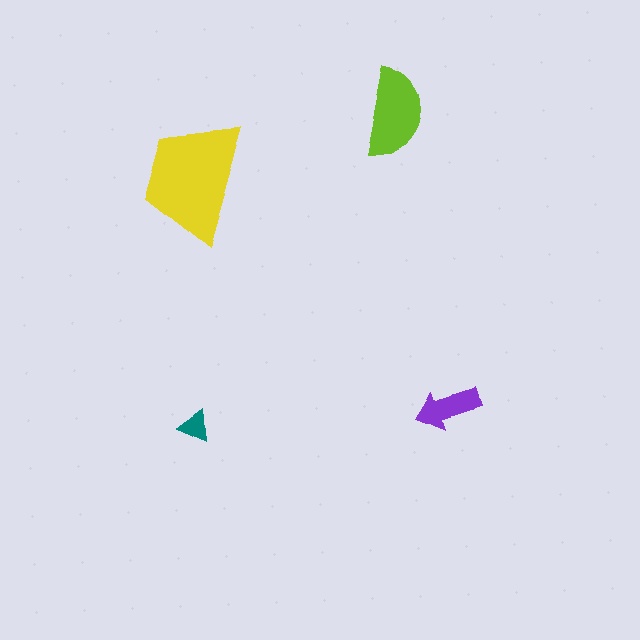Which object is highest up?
The lime semicircle is topmost.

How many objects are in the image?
There are 4 objects in the image.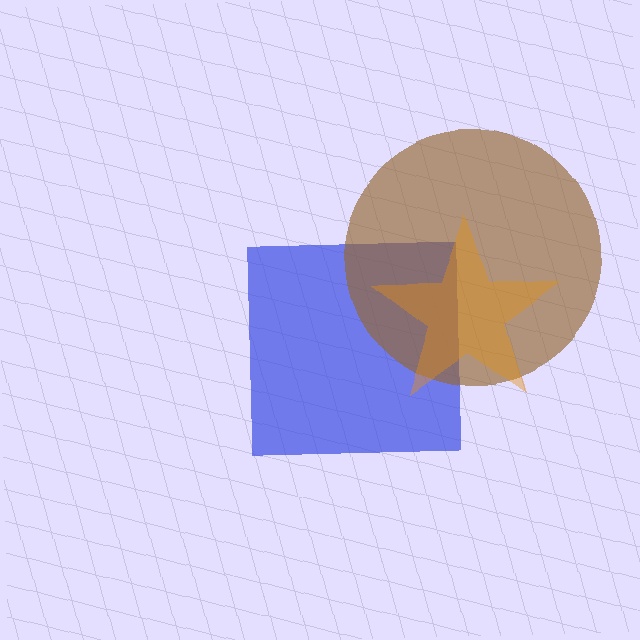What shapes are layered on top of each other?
The layered shapes are: a blue square, a brown circle, an orange star.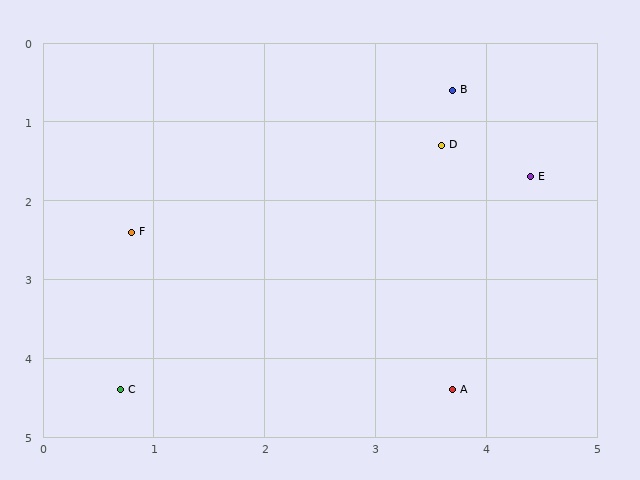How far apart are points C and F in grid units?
Points C and F are about 2.0 grid units apart.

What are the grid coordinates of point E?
Point E is at approximately (4.4, 1.7).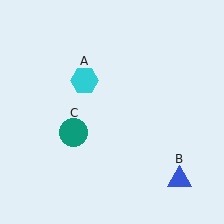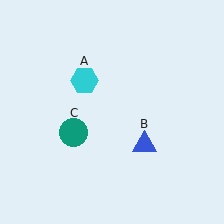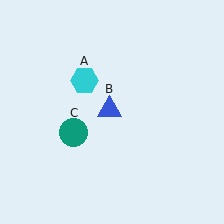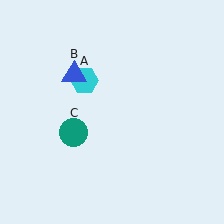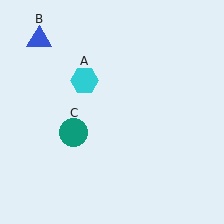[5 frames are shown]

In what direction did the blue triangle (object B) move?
The blue triangle (object B) moved up and to the left.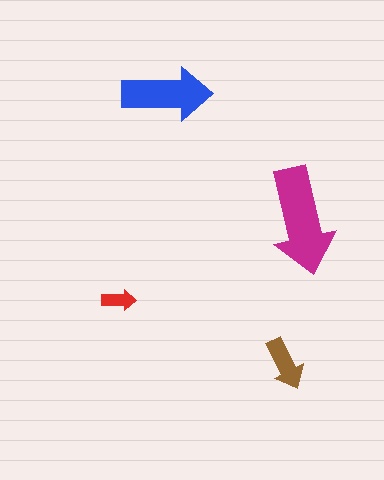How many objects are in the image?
There are 4 objects in the image.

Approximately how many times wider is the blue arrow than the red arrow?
About 2.5 times wider.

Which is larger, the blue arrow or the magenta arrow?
The magenta one.